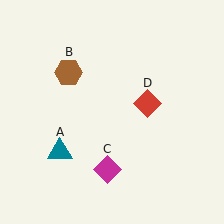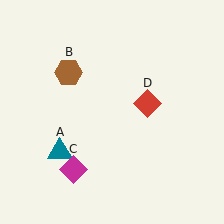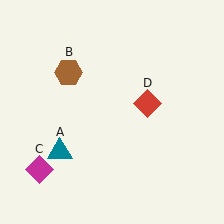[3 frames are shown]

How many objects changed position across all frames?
1 object changed position: magenta diamond (object C).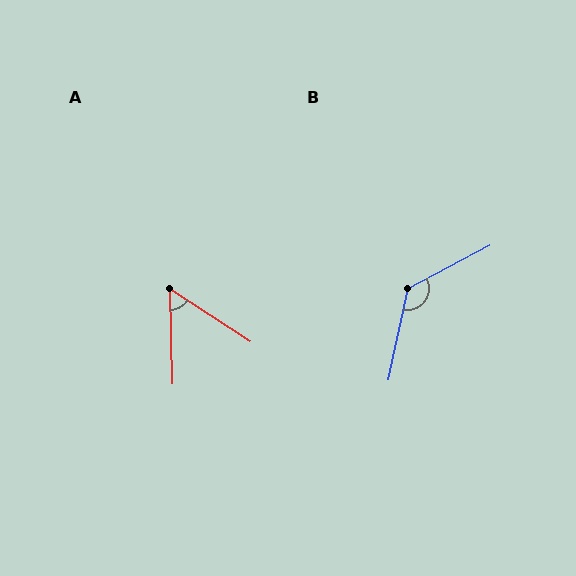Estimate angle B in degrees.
Approximately 130 degrees.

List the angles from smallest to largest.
A (55°), B (130°).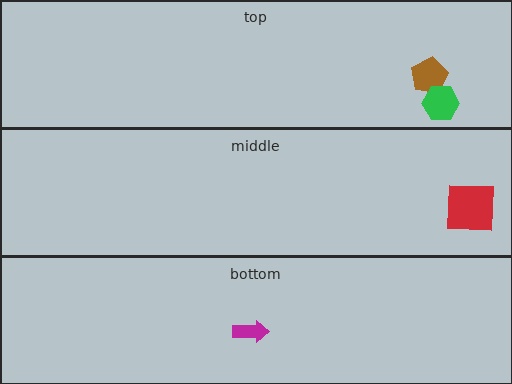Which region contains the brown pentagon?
The top region.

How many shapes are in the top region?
2.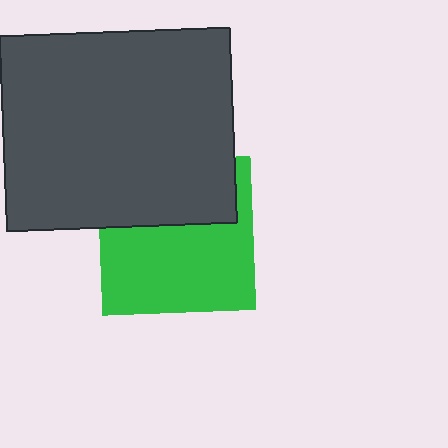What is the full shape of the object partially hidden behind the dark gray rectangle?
The partially hidden object is a green square.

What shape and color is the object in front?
The object in front is a dark gray rectangle.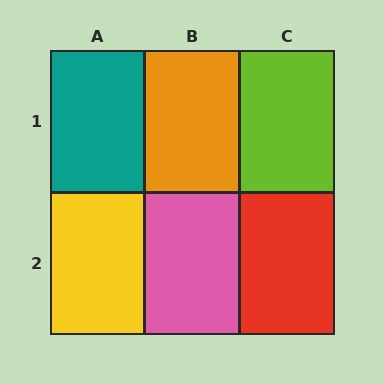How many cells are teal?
1 cell is teal.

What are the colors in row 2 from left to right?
Yellow, pink, red.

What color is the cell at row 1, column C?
Lime.